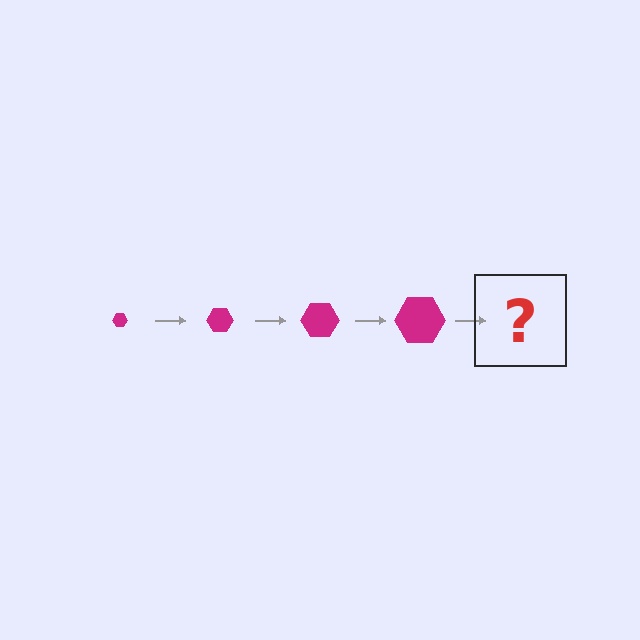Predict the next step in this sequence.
The next step is a magenta hexagon, larger than the previous one.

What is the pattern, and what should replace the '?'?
The pattern is that the hexagon gets progressively larger each step. The '?' should be a magenta hexagon, larger than the previous one.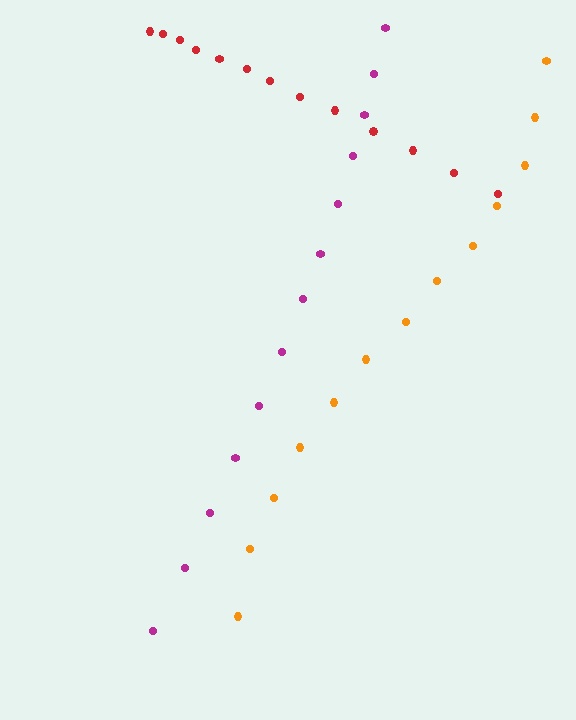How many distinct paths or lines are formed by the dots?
There are 3 distinct paths.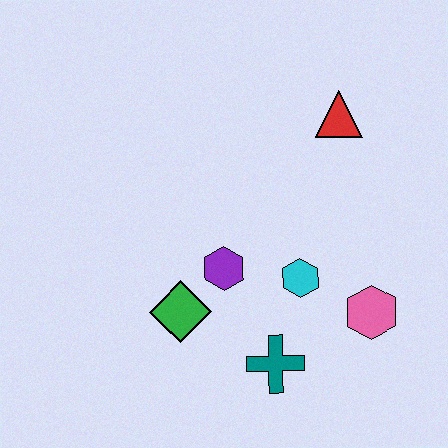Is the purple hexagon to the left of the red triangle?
Yes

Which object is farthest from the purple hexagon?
The red triangle is farthest from the purple hexagon.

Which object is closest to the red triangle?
The cyan hexagon is closest to the red triangle.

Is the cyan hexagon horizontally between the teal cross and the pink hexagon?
Yes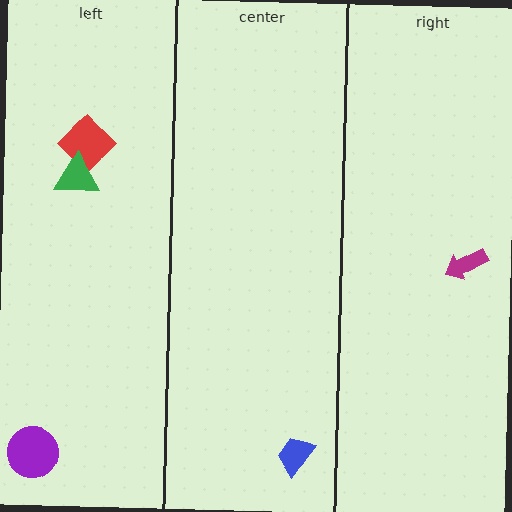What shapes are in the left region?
The red diamond, the green triangle, the purple circle.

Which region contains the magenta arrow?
The right region.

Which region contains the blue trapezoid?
The center region.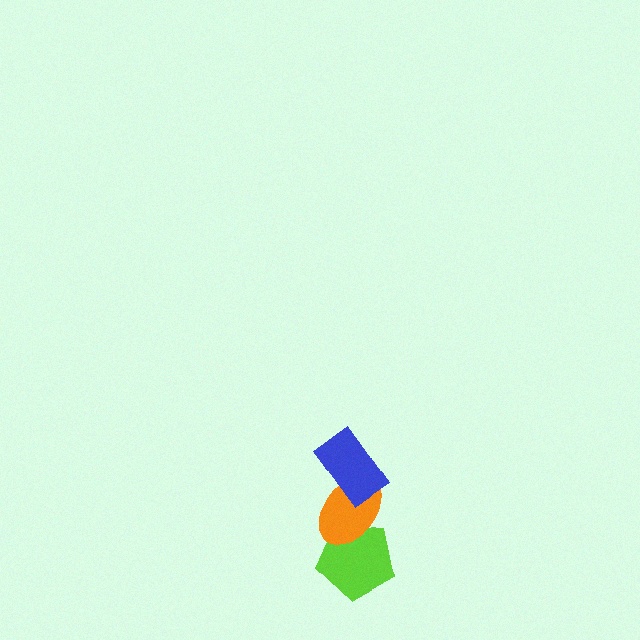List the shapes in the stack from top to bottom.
From top to bottom: the blue rectangle, the orange ellipse, the lime pentagon.